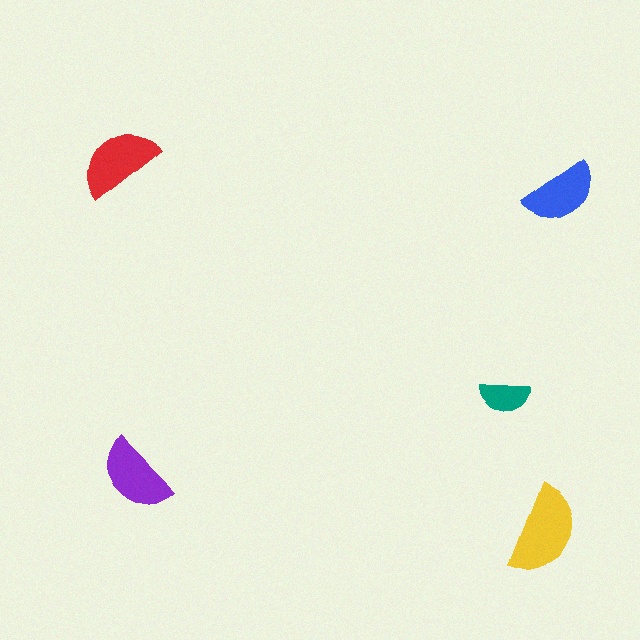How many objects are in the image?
There are 5 objects in the image.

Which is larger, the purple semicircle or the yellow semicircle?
The yellow one.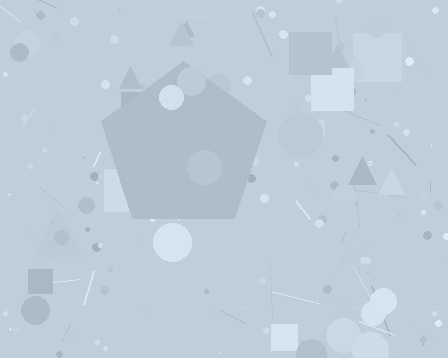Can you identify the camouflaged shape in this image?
The camouflaged shape is a pentagon.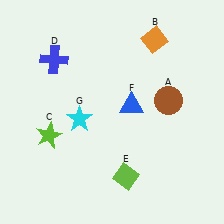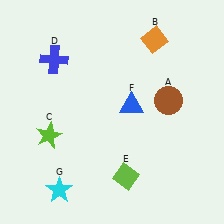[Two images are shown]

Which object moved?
The cyan star (G) moved down.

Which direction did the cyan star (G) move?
The cyan star (G) moved down.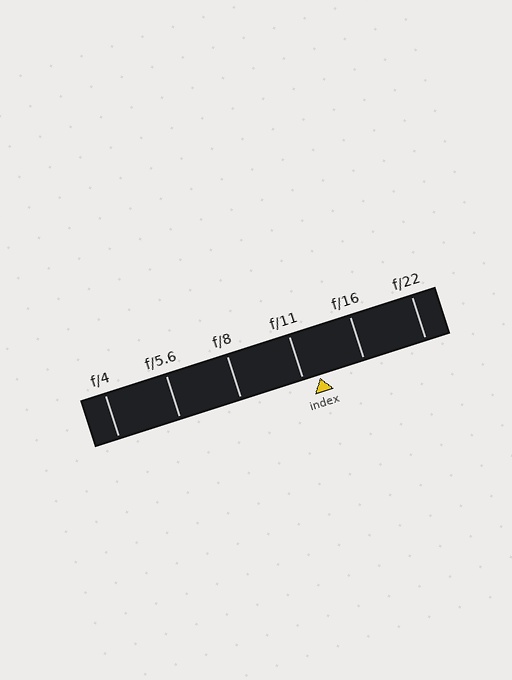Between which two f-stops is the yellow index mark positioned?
The index mark is between f/11 and f/16.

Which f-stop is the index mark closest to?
The index mark is closest to f/11.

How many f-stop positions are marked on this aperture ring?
There are 6 f-stop positions marked.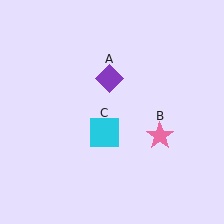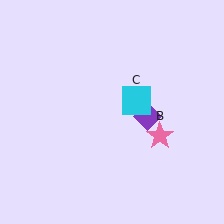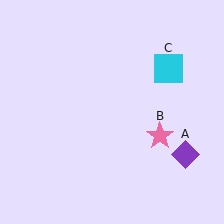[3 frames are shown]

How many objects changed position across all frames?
2 objects changed position: purple diamond (object A), cyan square (object C).